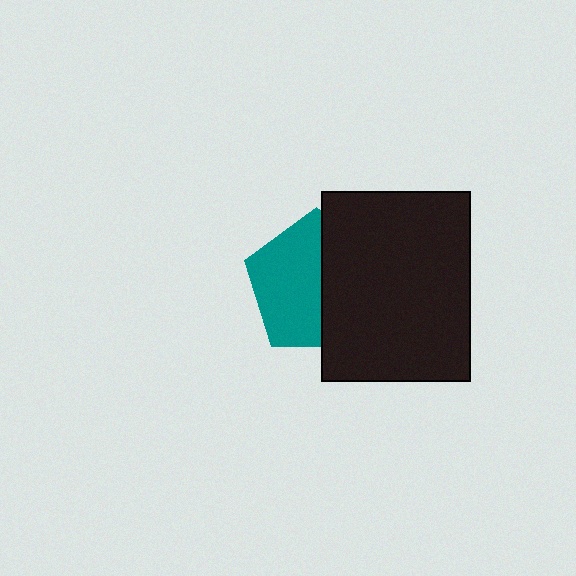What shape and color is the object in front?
The object in front is a black rectangle.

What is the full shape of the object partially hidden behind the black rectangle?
The partially hidden object is a teal pentagon.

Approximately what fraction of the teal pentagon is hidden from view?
Roughly 45% of the teal pentagon is hidden behind the black rectangle.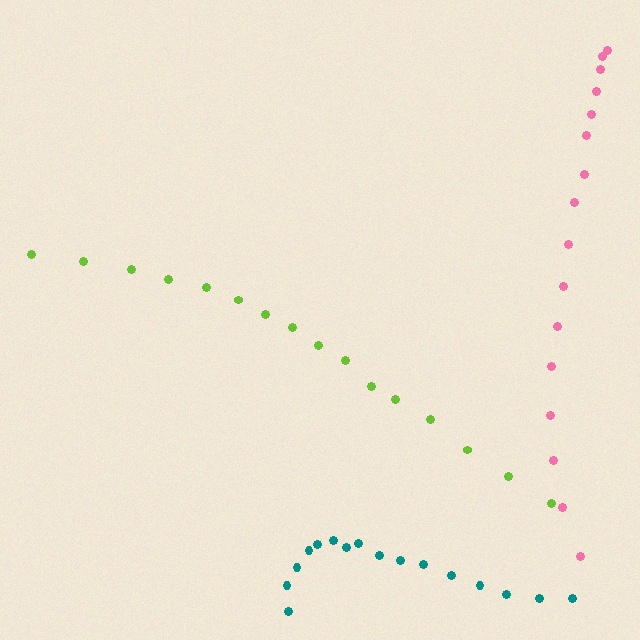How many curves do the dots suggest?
There are 3 distinct paths.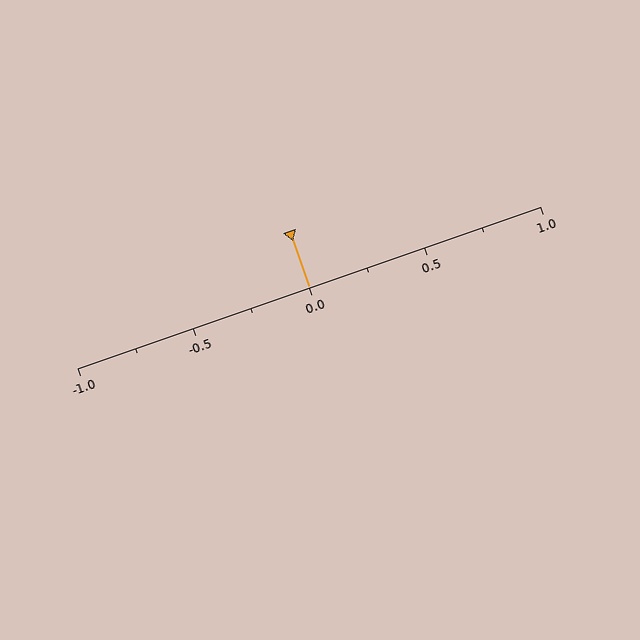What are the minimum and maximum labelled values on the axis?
The axis runs from -1.0 to 1.0.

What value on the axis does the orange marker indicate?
The marker indicates approximately 0.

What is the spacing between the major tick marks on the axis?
The major ticks are spaced 0.5 apart.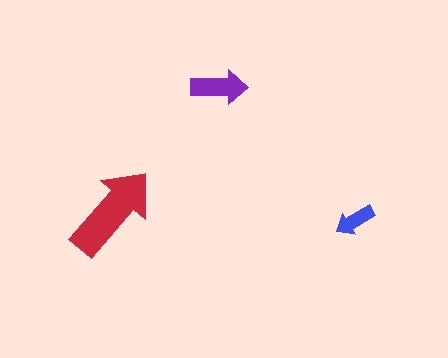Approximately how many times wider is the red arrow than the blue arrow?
About 2.5 times wider.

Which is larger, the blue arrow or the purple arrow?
The purple one.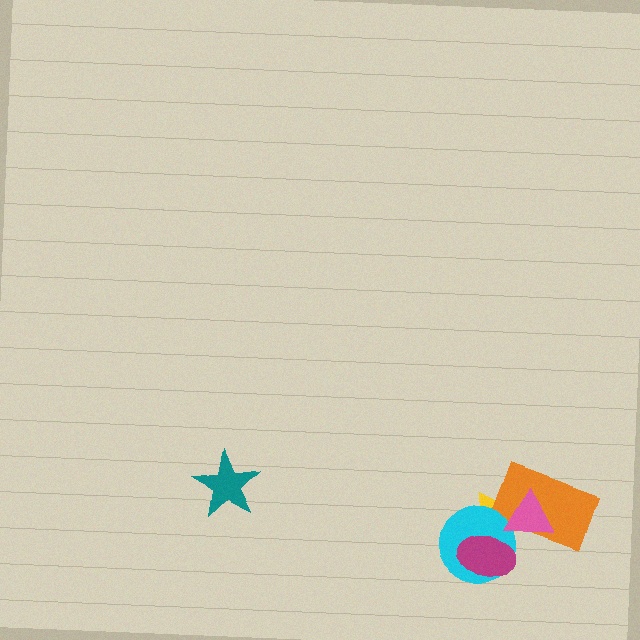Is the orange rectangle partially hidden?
Yes, it is partially covered by another shape.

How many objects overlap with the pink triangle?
3 objects overlap with the pink triangle.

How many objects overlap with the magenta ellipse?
2 objects overlap with the magenta ellipse.